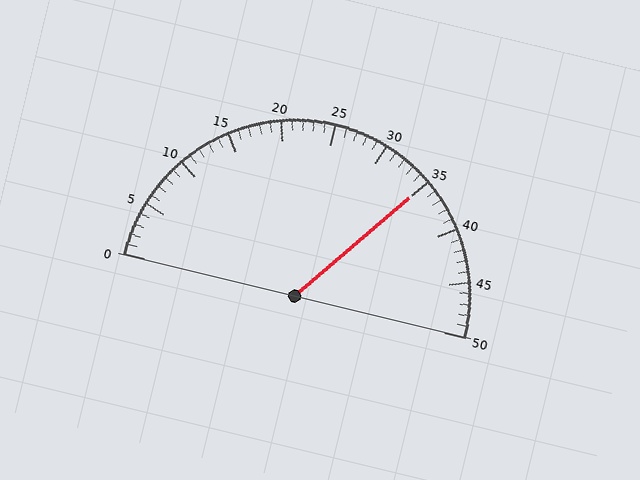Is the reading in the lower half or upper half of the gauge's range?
The reading is in the upper half of the range (0 to 50).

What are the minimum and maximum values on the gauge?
The gauge ranges from 0 to 50.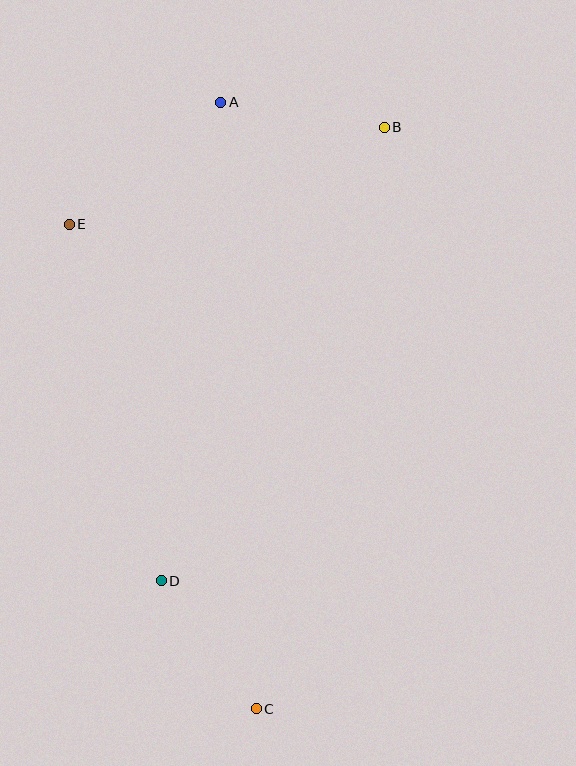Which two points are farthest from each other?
Points A and C are farthest from each other.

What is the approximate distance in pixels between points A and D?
The distance between A and D is approximately 483 pixels.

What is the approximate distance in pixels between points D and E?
The distance between D and E is approximately 368 pixels.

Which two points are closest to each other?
Points C and D are closest to each other.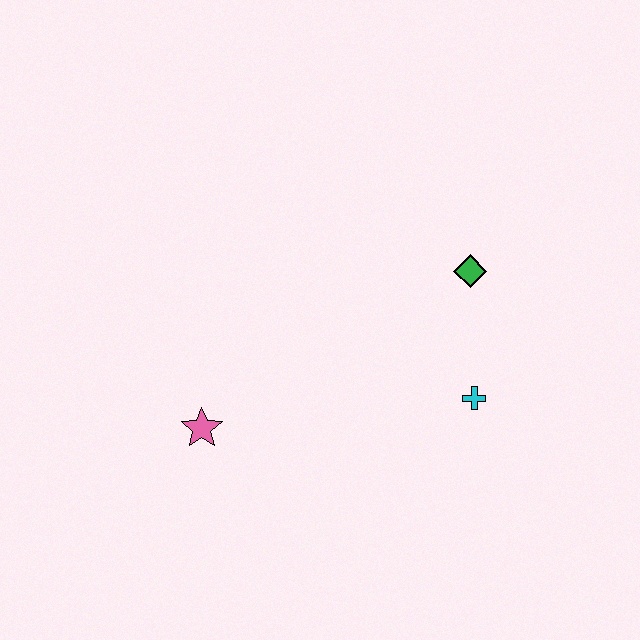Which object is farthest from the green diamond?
The pink star is farthest from the green diamond.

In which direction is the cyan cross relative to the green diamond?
The cyan cross is below the green diamond.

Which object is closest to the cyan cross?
The green diamond is closest to the cyan cross.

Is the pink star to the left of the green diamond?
Yes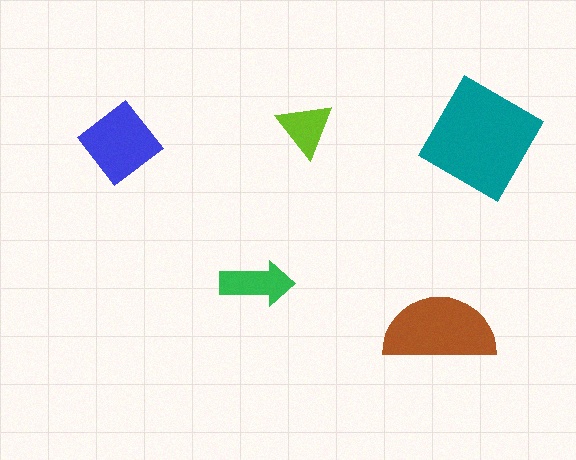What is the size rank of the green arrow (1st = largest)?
4th.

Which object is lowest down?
The brown semicircle is bottommost.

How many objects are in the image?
There are 5 objects in the image.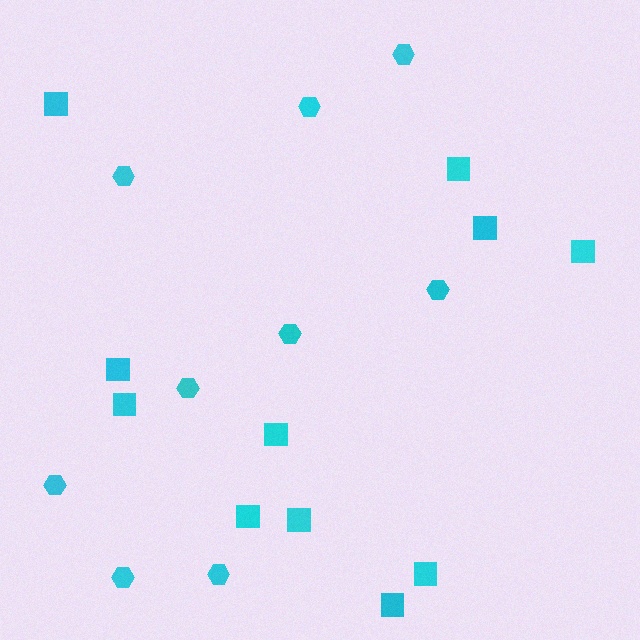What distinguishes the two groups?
There are 2 groups: one group of hexagons (9) and one group of squares (11).